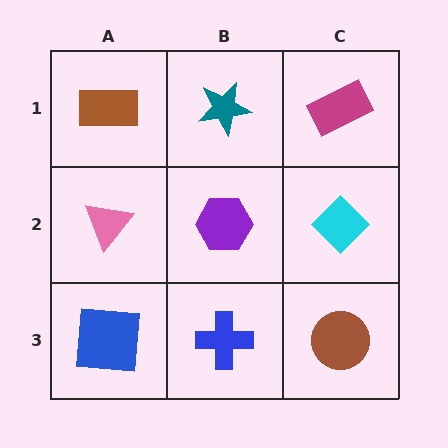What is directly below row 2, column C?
A brown circle.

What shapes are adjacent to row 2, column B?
A teal star (row 1, column B), a blue cross (row 3, column B), a pink triangle (row 2, column A), a cyan diamond (row 2, column C).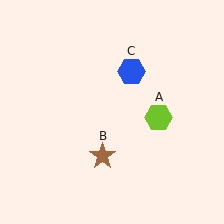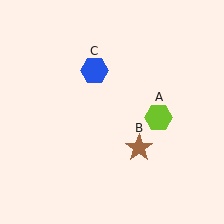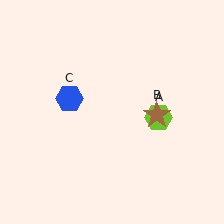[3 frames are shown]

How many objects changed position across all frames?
2 objects changed position: brown star (object B), blue hexagon (object C).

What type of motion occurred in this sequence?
The brown star (object B), blue hexagon (object C) rotated counterclockwise around the center of the scene.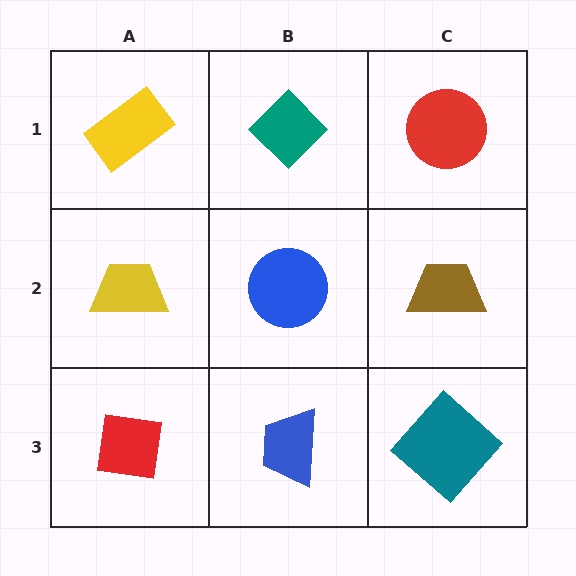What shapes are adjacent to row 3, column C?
A brown trapezoid (row 2, column C), a blue trapezoid (row 3, column B).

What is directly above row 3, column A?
A yellow trapezoid.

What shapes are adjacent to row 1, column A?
A yellow trapezoid (row 2, column A), a teal diamond (row 1, column B).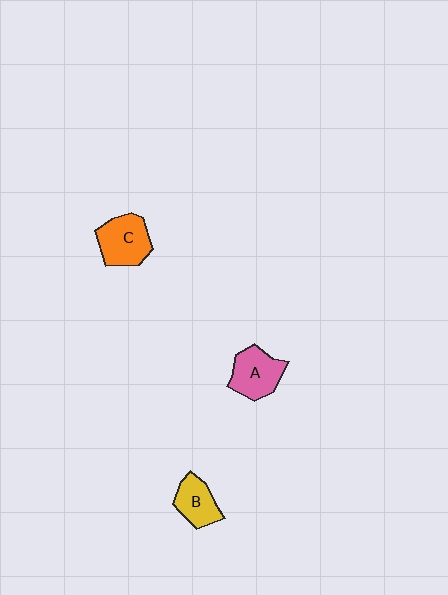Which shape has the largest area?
Shape C (orange).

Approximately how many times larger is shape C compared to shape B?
Approximately 1.4 times.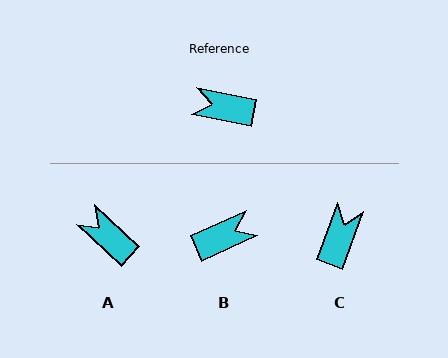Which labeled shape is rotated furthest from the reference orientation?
B, about 144 degrees away.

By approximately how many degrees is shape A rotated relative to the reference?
Approximately 31 degrees clockwise.